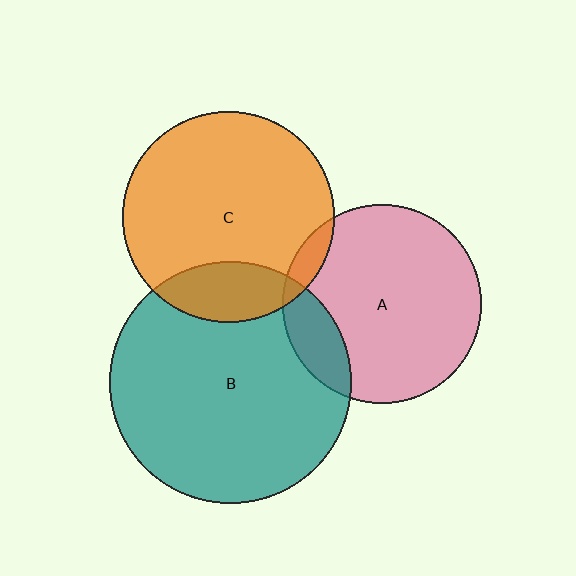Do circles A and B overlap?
Yes.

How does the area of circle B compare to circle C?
Approximately 1.3 times.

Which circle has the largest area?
Circle B (teal).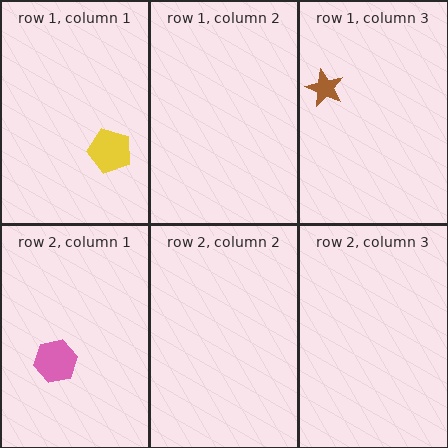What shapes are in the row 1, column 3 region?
The brown star.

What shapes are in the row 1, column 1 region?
The yellow pentagon.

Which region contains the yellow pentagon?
The row 1, column 1 region.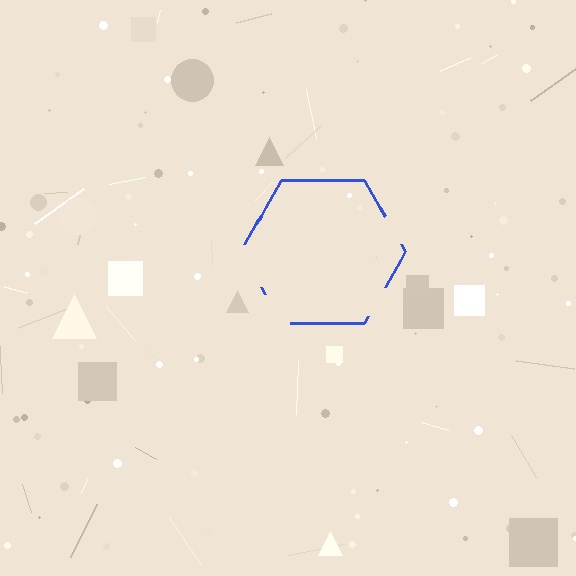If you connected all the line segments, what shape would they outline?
They would outline a hexagon.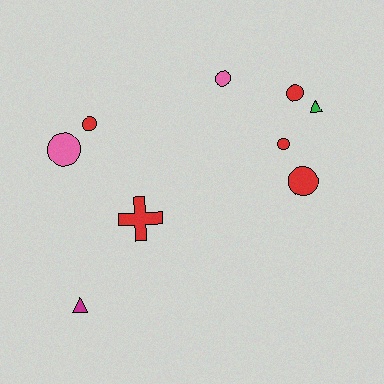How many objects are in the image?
There are 9 objects.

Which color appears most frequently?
Red, with 5 objects.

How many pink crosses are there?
There are no pink crosses.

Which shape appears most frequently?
Circle, with 6 objects.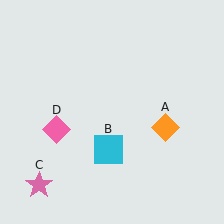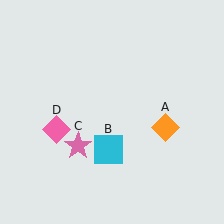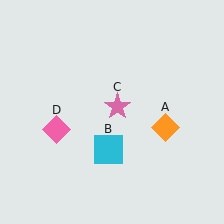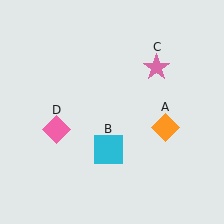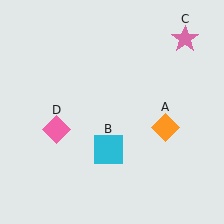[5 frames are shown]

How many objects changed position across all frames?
1 object changed position: pink star (object C).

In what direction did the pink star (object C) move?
The pink star (object C) moved up and to the right.